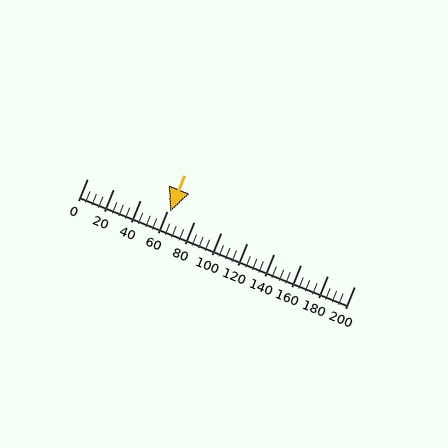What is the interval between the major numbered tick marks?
The major tick marks are spaced 20 units apart.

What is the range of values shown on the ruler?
The ruler shows values from 0 to 200.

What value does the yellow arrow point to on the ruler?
The yellow arrow points to approximately 62.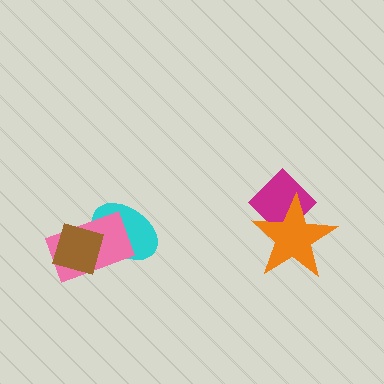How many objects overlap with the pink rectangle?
2 objects overlap with the pink rectangle.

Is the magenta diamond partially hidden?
Yes, it is partially covered by another shape.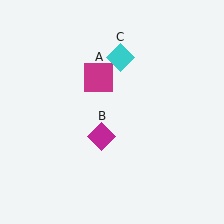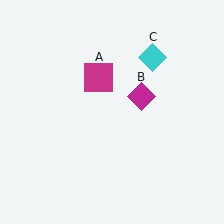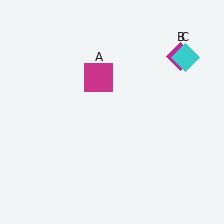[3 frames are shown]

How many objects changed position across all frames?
2 objects changed position: magenta diamond (object B), cyan diamond (object C).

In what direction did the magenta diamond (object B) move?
The magenta diamond (object B) moved up and to the right.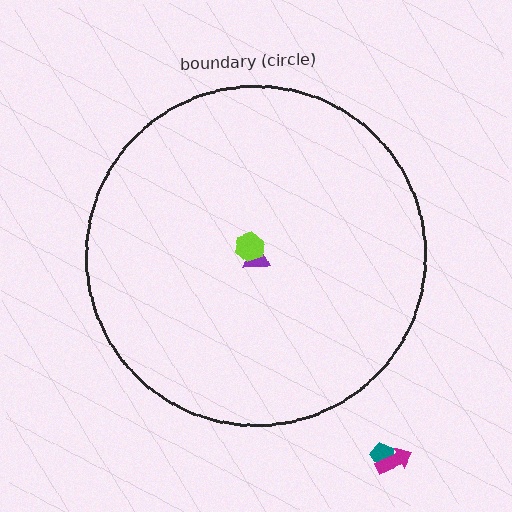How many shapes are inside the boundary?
2 inside, 2 outside.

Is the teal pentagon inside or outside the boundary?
Outside.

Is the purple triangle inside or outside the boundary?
Inside.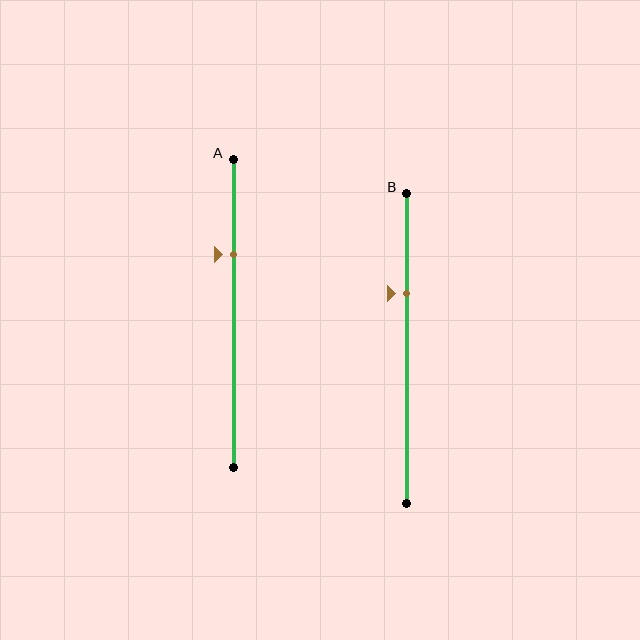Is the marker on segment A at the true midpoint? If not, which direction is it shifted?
No, the marker on segment A is shifted upward by about 19% of the segment length.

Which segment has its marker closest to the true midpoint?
Segment B has its marker closest to the true midpoint.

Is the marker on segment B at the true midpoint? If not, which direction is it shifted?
No, the marker on segment B is shifted upward by about 18% of the segment length.